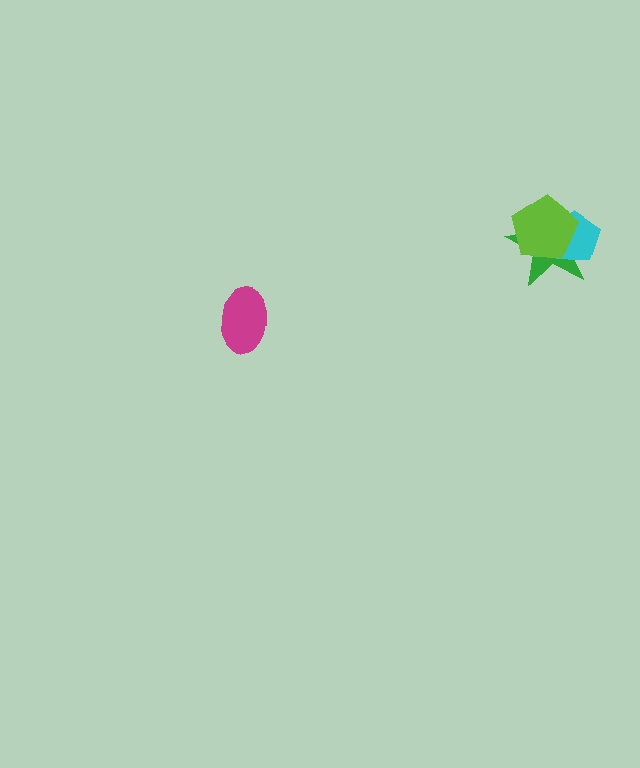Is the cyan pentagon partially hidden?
Yes, it is partially covered by another shape.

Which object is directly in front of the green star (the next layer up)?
The cyan pentagon is directly in front of the green star.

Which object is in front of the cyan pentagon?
The lime pentagon is in front of the cyan pentagon.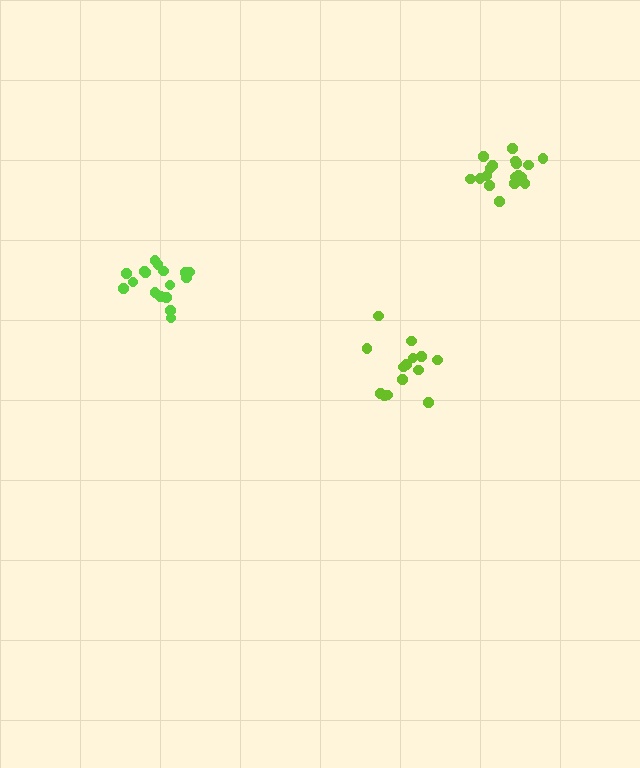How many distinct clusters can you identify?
There are 3 distinct clusters.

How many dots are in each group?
Group 1: 15 dots, Group 2: 18 dots, Group 3: 17 dots (50 total).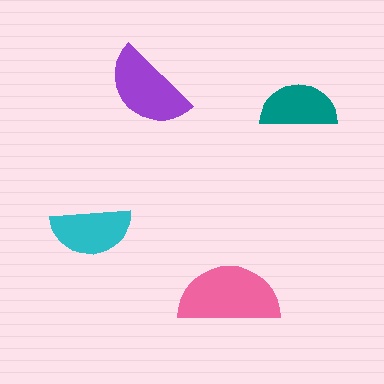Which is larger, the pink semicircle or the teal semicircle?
The pink one.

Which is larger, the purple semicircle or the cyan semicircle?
The purple one.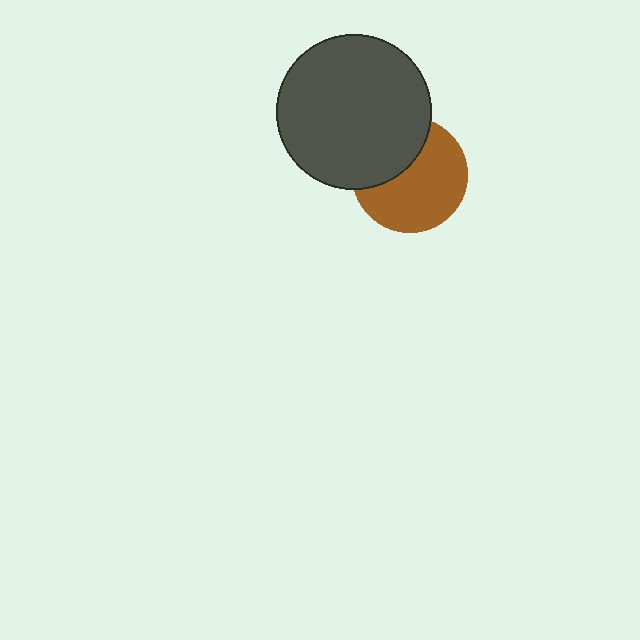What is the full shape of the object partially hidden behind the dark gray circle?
The partially hidden object is a brown circle.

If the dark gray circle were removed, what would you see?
You would see the complete brown circle.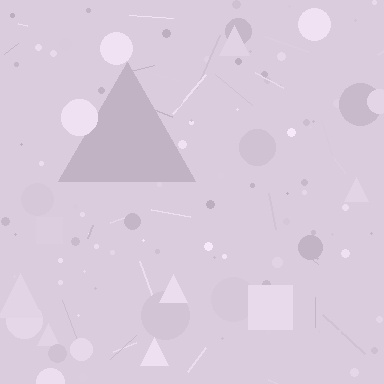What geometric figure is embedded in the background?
A triangle is embedded in the background.